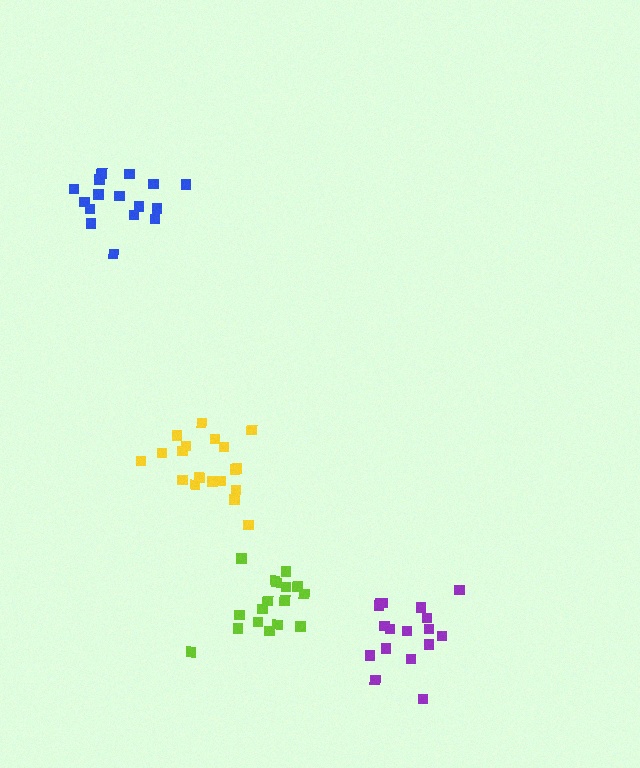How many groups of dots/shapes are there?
There are 4 groups.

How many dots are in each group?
Group 1: 16 dots, Group 2: 20 dots, Group 3: 18 dots, Group 4: 17 dots (71 total).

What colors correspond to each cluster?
The clusters are colored: blue, yellow, lime, purple.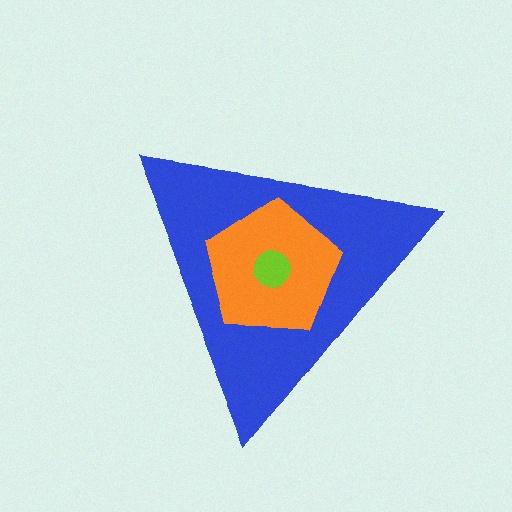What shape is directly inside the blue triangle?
The orange pentagon.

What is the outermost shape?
The blue triangle.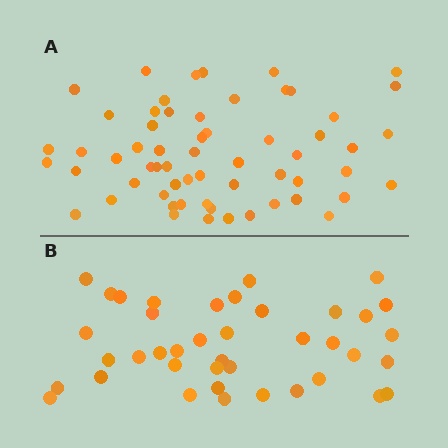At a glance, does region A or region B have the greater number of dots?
Region A (the top region) has more dots.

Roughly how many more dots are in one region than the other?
Region A has approximately 20 more dots than region B.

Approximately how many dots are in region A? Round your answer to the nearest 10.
About 60 dots.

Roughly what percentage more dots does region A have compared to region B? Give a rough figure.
About 50% more.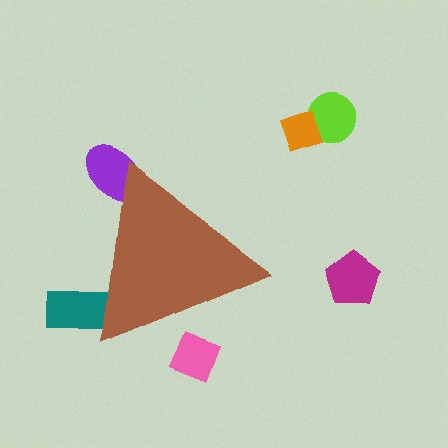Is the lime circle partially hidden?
No, the lime circle is fully visible.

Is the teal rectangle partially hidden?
Yes, the teal rectangle is partially hidden behind the brown triangle.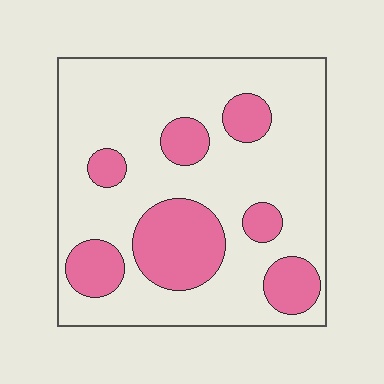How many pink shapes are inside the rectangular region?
7.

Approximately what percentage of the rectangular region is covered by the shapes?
Approximately 25%.